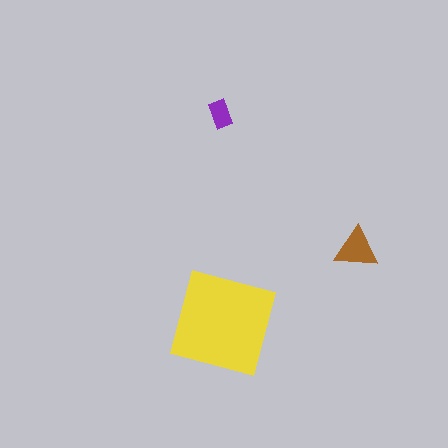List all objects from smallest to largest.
The purple rectangle, the brown triangle, the yellow square.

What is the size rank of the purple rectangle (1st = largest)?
3rd.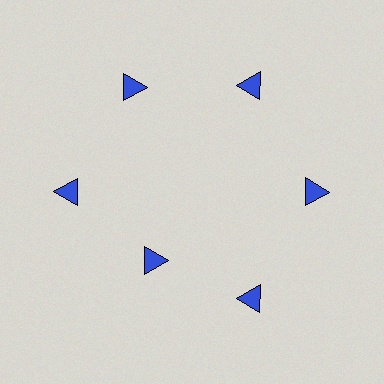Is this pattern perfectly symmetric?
No. The 6 blue triangles are arranged in a ring, but one element near the 7 o'clock position is pulled inward toward the center, breaking the 6-fold rotational symmetry.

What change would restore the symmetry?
The symmetry would be restored by moving it outward, back onto the ring so that all 6 triangles sit at equal angles and equal distance from the center.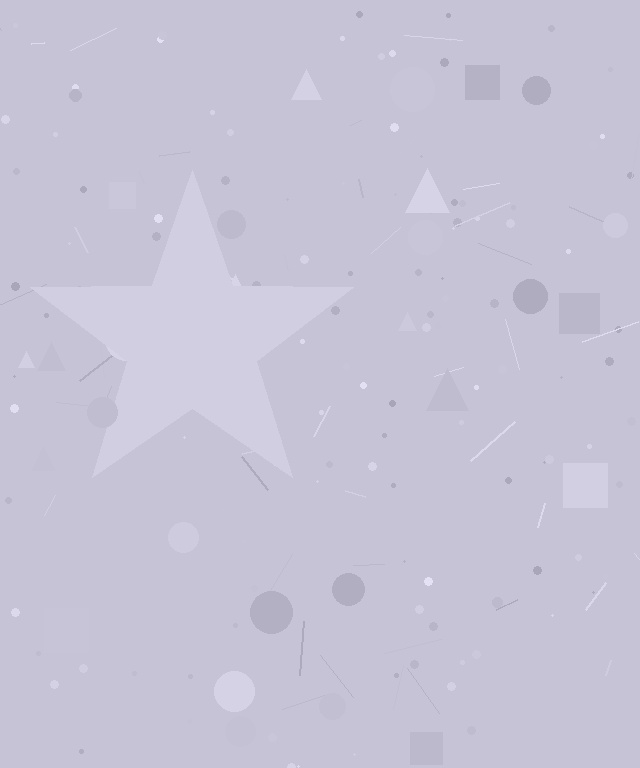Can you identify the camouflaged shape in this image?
The camouflaged shape is a star.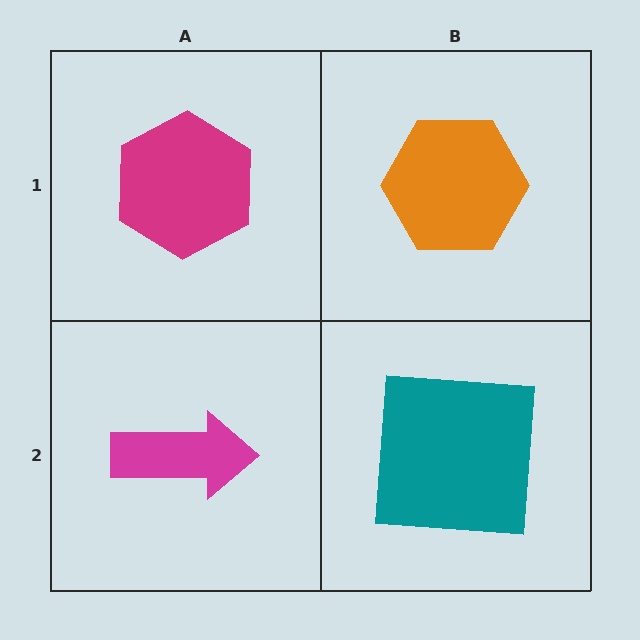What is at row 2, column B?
A teal square.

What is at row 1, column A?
A magenta hexagon.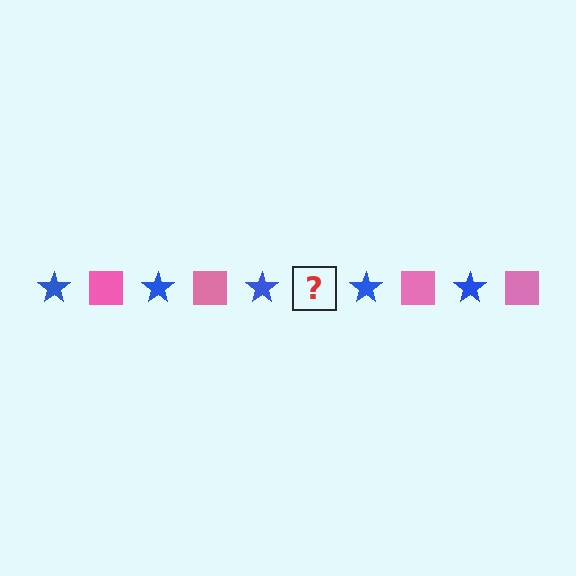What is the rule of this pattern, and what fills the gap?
The rule is that the pattern alternates between blue star and pink square. The gap should be filled with a pink square.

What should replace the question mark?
The question mark should be replaced with a pink square.